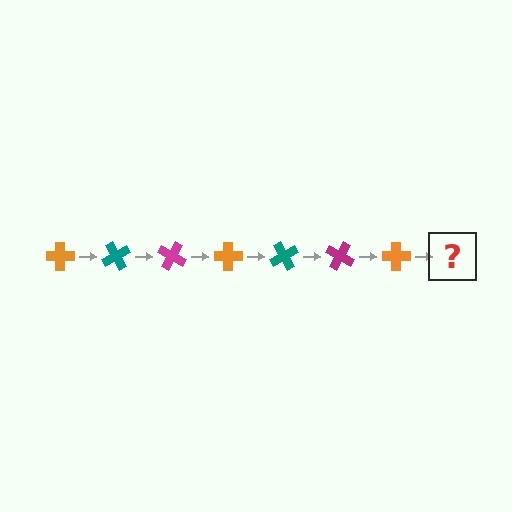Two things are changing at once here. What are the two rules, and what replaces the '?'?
The two rules are that it rotates 60 degrees each step and the color cycles through orange, teal, and magenta. The '?' should be a teal cross, rotated 420 degrees from the start.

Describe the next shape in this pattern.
It should be a teal cross, rotated 420 degrees from the start.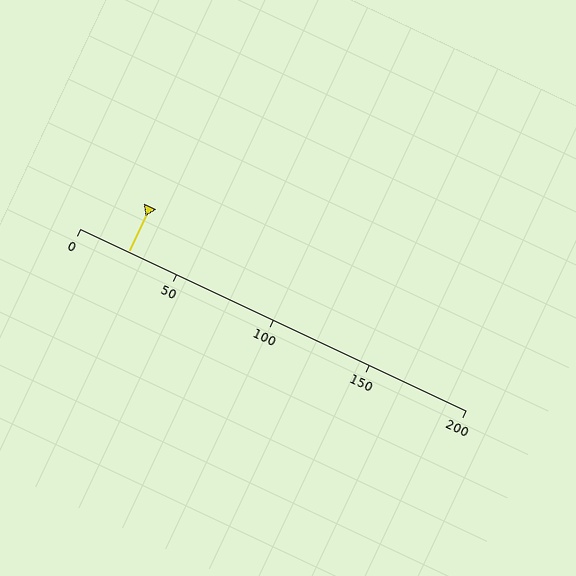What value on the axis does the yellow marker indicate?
The marker indicates approximately 25.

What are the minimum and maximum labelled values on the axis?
The axis runs from 0 to 200.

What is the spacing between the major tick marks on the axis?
The major ticks are spaced 50 apart.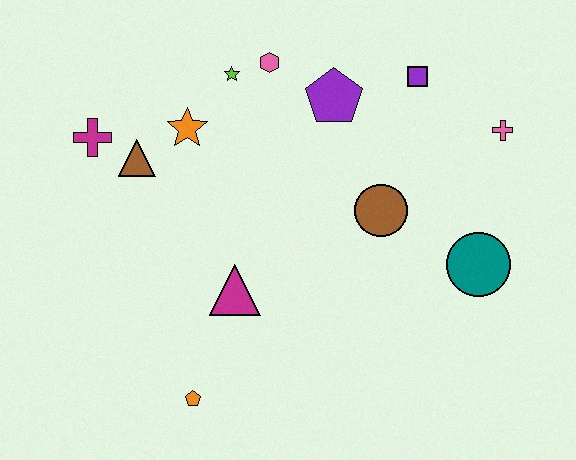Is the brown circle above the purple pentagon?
No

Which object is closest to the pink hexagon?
The lime star is closest to the pink hexagon.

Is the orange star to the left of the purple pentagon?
Yes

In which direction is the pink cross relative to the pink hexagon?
The pink cross is to the right of the pink hexagon.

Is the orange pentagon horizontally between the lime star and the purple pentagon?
No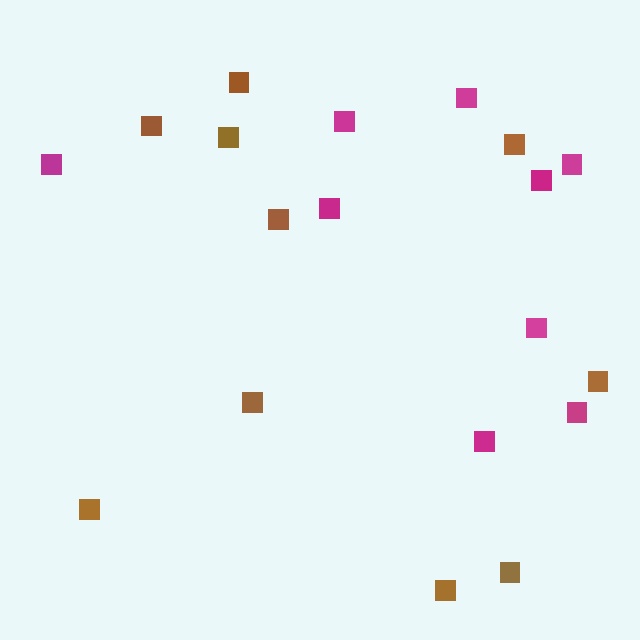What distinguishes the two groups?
There are 2 groups: one group of brown squares (10) and one group of magenta squares (9).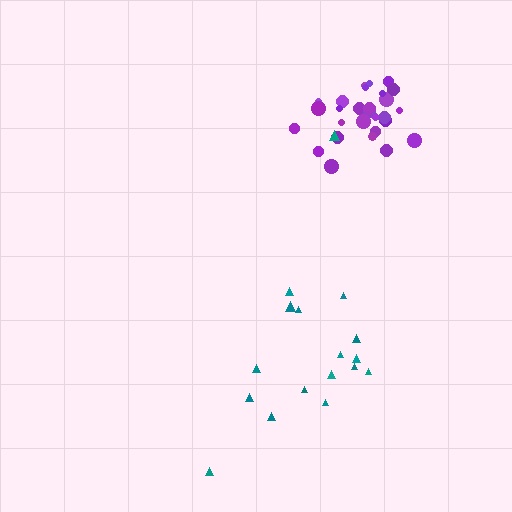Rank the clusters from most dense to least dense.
purple, teal.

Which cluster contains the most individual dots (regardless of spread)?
Purple (29).